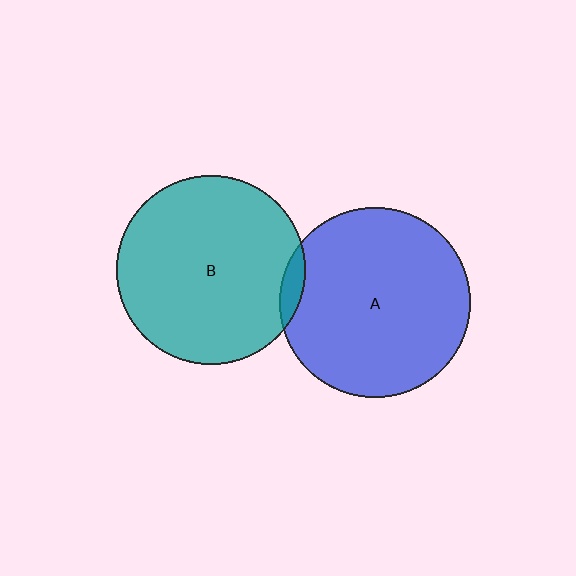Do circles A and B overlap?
Yes.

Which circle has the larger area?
Circle A (blue).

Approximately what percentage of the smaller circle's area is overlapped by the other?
Approximately 5%.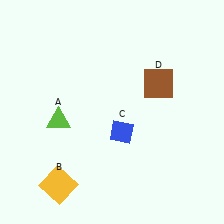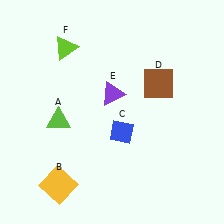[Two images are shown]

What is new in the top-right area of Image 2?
A purple triangle (E) was added in the top-right area of Image 2.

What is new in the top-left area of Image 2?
A lime triangle (F) was added in the top-left area of Image 2.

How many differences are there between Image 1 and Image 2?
There are 2 differences between the two images.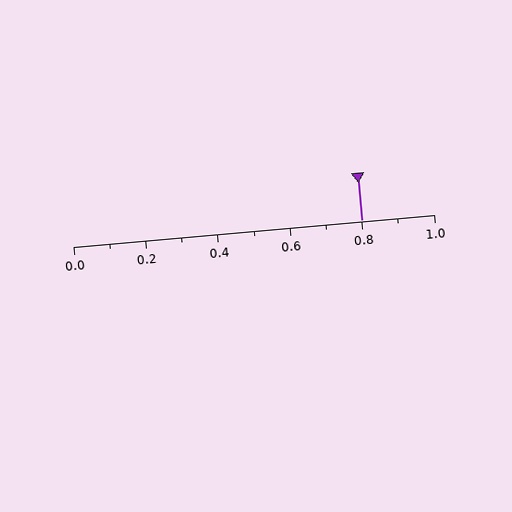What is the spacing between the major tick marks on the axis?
The major ticks are spaced 0.2 apart.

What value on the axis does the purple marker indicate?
The marker indicates approximately 0.8.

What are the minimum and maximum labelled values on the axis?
The axis runs from 0.0 to 1.0.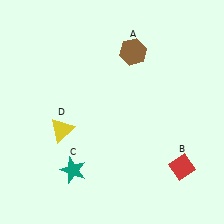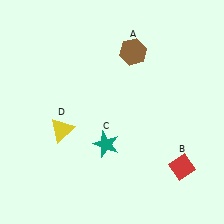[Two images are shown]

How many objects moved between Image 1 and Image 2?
1 object moved between the two images.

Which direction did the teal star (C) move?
The teal star (C) moved right.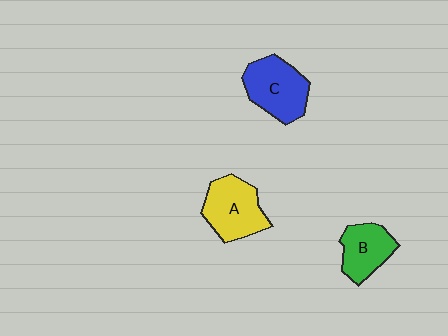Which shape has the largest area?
Shape C (blue).